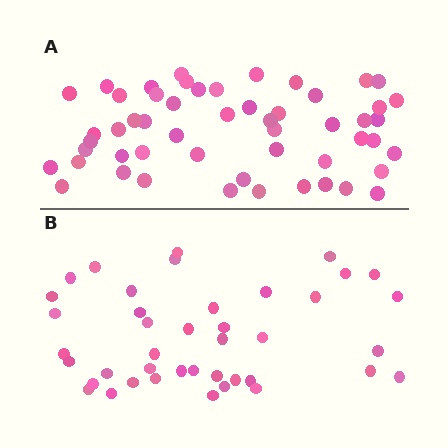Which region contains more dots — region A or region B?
Region A (the top region) has more dots.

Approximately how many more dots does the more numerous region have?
Region A has roughly 12 or so more dots than region B.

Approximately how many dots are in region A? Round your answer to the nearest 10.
About 50 dots. (The exact count is 53, which rounds to 50.)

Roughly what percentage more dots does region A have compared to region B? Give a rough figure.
About 30% more.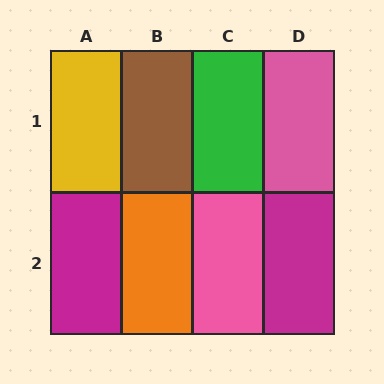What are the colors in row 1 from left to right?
Yellow, brown, green, pink.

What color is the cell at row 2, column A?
Magenta.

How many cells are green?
1 cell is green.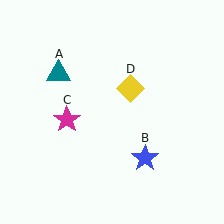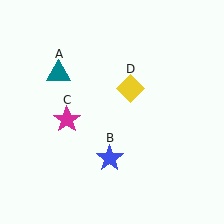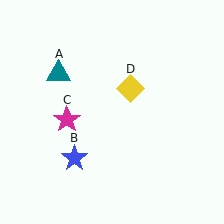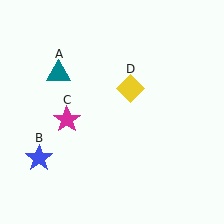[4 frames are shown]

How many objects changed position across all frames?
1 object changed position: blue star (object B).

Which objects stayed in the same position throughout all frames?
Teal triangle (object A) and magenta star (object C) and yellow diamond (object D) remained stationary.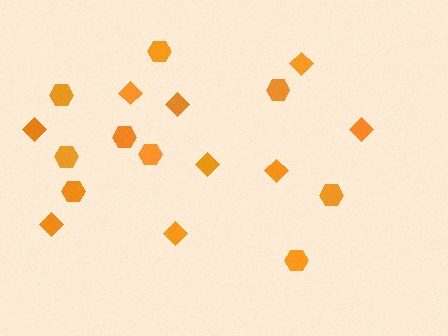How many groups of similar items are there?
There are 2 groups: one group of diamonds (9) and one group of hexagons (9).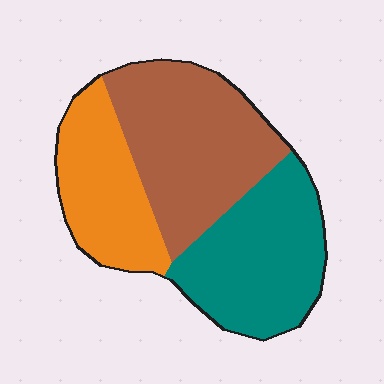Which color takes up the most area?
Brown, at roughly 40%.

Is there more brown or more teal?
Brown.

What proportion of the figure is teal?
Teal takes up between a third and a half of the figure.